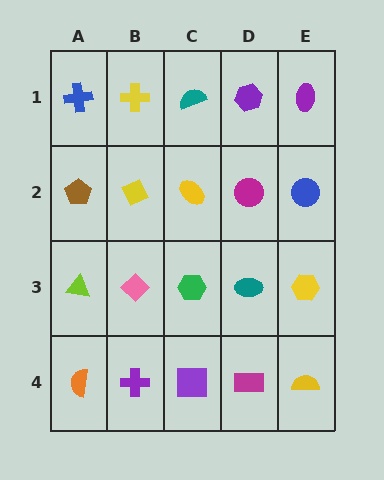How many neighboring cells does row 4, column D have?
3.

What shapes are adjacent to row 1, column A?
A brown pentagon (row 2, column A), a yellow cross (row 1, column B).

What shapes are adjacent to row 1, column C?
A yellow ellipse (row 2, column C), a yellow cross (row 1, column B), a purple hexagon (row 1, column D).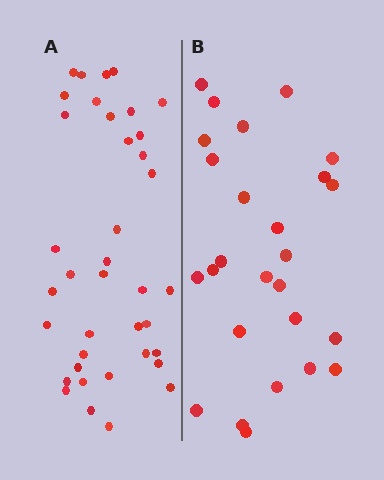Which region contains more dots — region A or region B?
Region A (the left region) has more dots.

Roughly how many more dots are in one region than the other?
Region A has roughly 12 or so more dots than region B.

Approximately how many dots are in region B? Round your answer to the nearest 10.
About 30 dots. (The exact count is 26, which rounds to 30.)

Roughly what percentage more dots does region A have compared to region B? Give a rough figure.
About 45% more.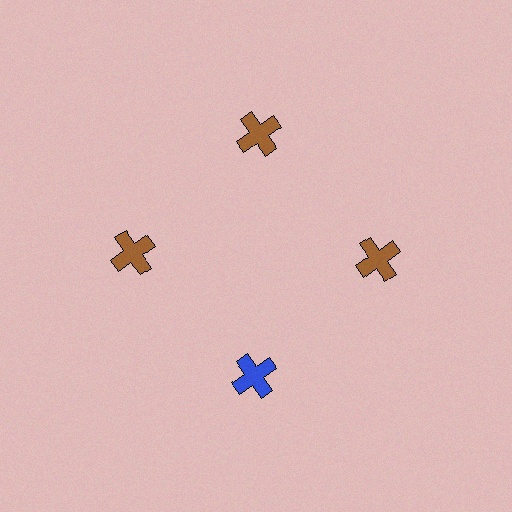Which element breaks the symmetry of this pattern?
The blue cross at roughly the 6 o'clock position breaks the symmetry. All other shapes are brown crosses.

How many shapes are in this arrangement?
There are 4 shapes arranged in a ring pattern.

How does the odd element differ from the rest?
It has a different color: blue instead of brown.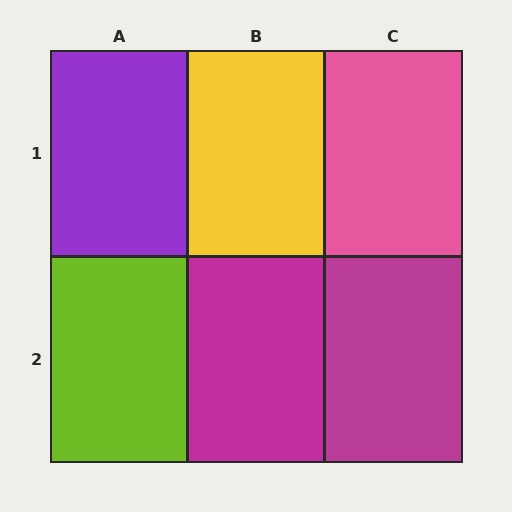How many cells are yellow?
1 cell is yellow.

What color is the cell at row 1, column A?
Purple.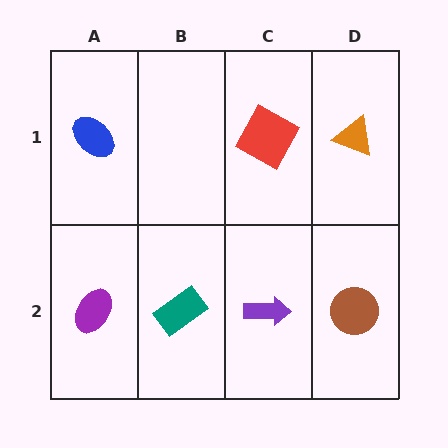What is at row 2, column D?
A brown circle.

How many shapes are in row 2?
4 shapes.